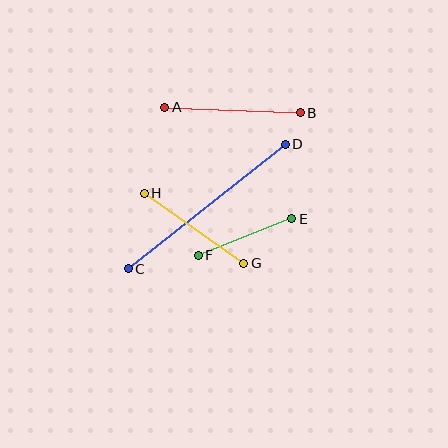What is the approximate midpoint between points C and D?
The midpoint is at approximately (207, 206) pixels.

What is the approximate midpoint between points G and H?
The midpoint is at approximately (194, 228) pixels.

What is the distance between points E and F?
The distance is approximately 100 pixels.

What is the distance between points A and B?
The distance is approximately 136 pixels.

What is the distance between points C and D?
The distance is approximately 201 pixels.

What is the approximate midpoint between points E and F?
The midpoint is at approximately (245, 237) pixels.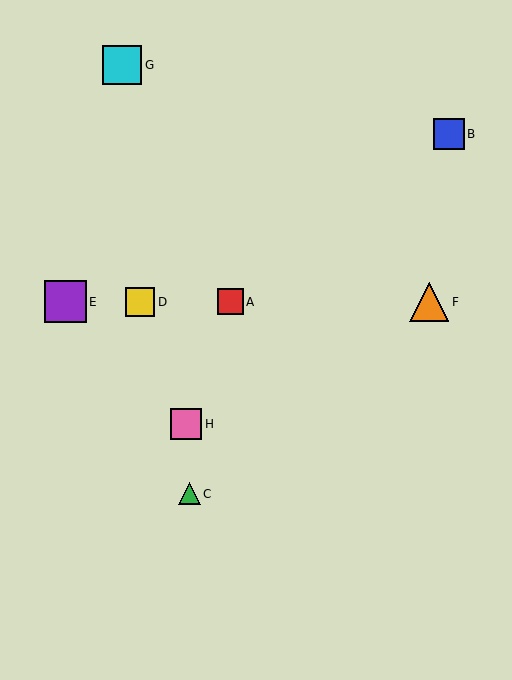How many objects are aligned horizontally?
4 objects (A, D, E, F) are aligned horizontally.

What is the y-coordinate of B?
Object B is at y≈134.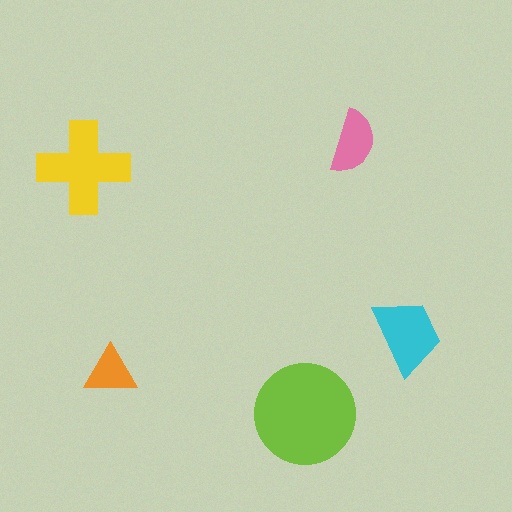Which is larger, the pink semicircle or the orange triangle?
The pink semicircle.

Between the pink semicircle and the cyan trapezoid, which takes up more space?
The cyan trapezoid.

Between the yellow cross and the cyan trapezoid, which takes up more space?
The yellow cross.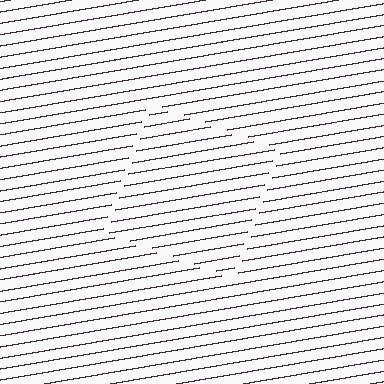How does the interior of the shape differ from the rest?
The interior of the shape contains the same grating, shifted by half a period — the contour is defined by the phase discontinuity where line-ends from the inner and outer gratings abut.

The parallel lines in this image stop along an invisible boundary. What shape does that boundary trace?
An illusory square. The interior of the shape contains the same grating, shifted by half a period — the contour is defined by the phase discontinuity where line-ends from the inner and outer gratings abut.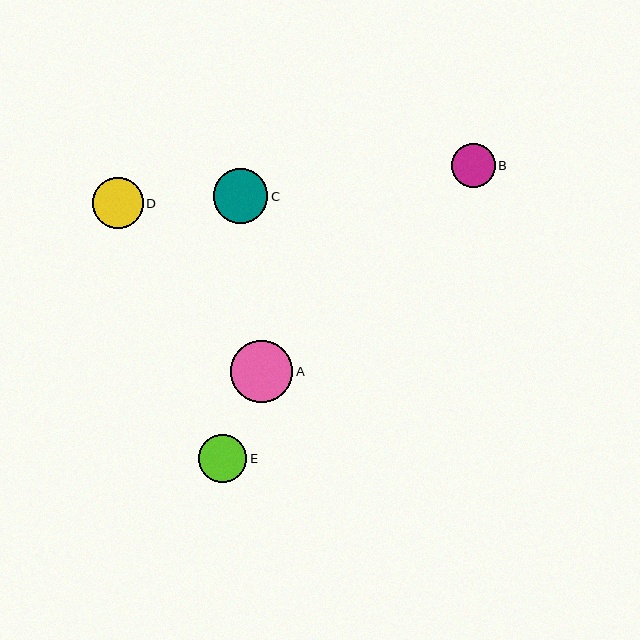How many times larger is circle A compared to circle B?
Circle A is approximately 1.4 times the size of circle B.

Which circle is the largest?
Circle A is the largest with a size of approximately 62 pixels.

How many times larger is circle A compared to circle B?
Circle A is approximately 1.4 times the size of circle B.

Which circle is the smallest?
Circle B is the smallest with a size of approximately 44 pixels.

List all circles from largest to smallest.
From largest to smallest: A, C, D, E, B.